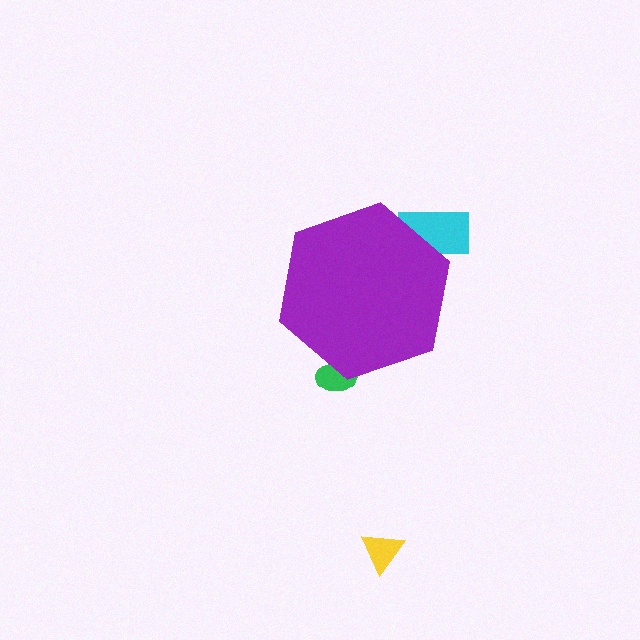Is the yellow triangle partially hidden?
No, the yellow triangle is fully visible.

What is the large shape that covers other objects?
A purple hexagon.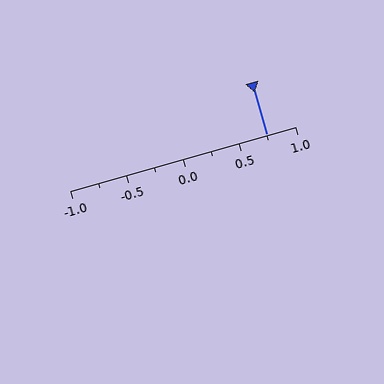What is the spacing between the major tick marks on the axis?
The major ticks are spaced 0.5 apart.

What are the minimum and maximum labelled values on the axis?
The axis runs from -1.0 to 1.0.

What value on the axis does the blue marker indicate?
The marker indicates approximately 0.75.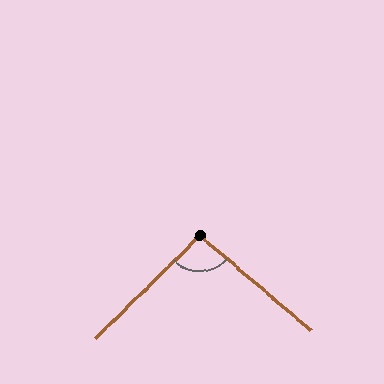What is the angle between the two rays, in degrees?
Approximately 95 degrees.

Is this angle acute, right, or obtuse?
It is approximately a right angle.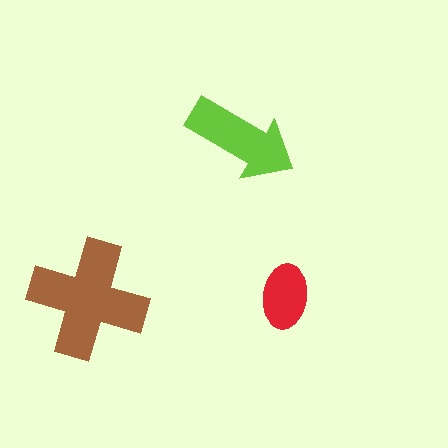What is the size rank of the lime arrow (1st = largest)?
2nd.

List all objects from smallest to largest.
The red ellipse, the lime arrow, the brown cross.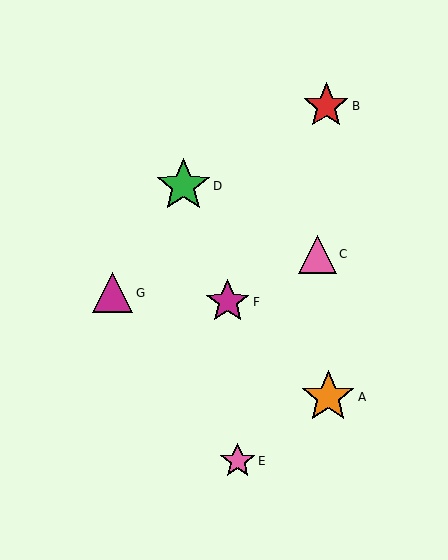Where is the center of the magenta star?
The center of the magenta star is at (228, 302).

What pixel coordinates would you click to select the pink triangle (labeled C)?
Click at (318, 254) to select the pink triangle C.